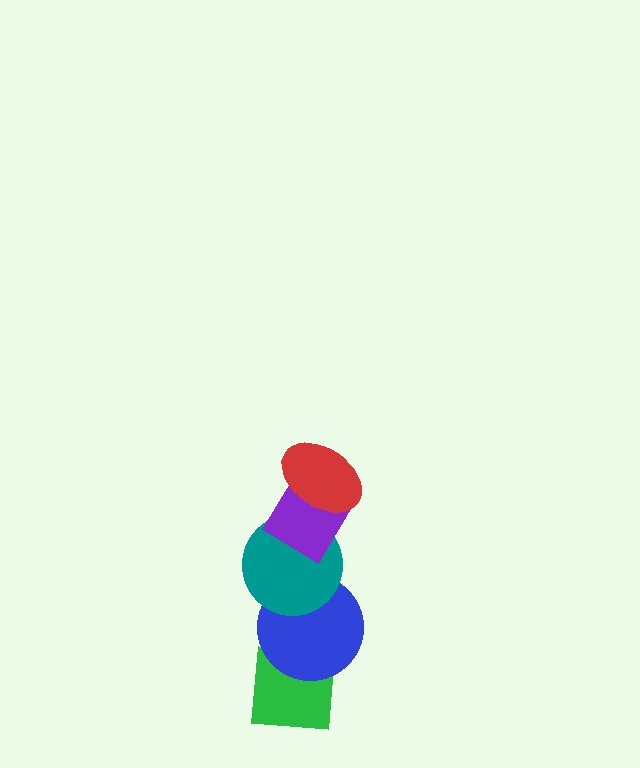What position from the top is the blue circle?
The blue circle is 4th from the top.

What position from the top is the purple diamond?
The purple diamond is 2nd from the top.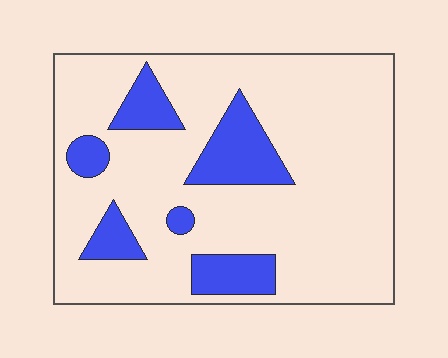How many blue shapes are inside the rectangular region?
6.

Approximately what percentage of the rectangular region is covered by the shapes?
Approximately 20%.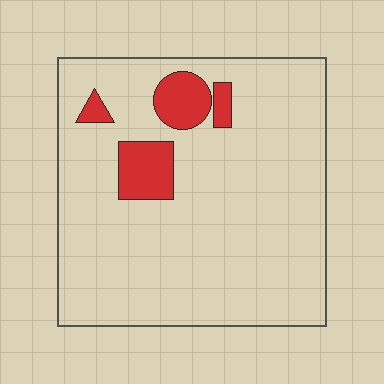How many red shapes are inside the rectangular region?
4.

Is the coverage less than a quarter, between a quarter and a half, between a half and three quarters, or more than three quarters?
Less than a quarter.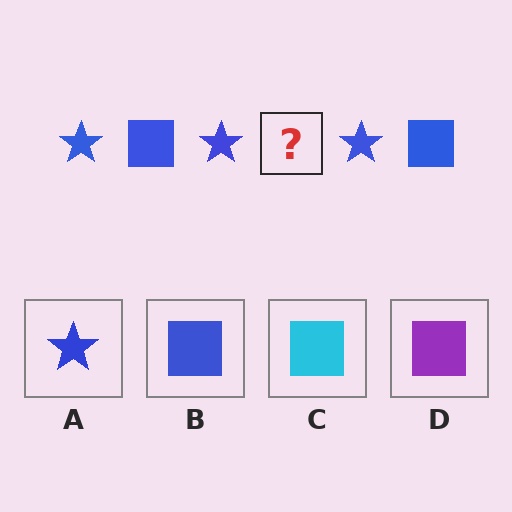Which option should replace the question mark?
Option B.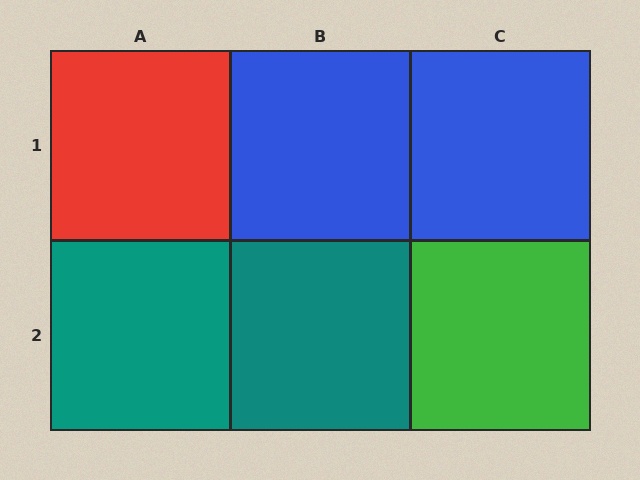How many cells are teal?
2 cells are teal.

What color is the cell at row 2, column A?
Teal.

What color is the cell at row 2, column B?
Teal.